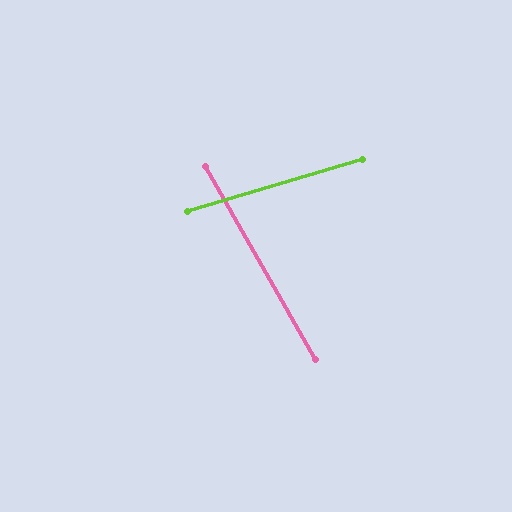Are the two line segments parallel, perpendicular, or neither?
Neither parallel nor perpendicular — they differ by about 77°.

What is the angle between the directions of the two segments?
Approximately 77 degrees.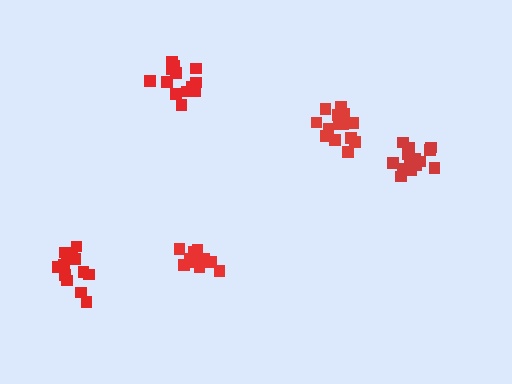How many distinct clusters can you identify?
There are 5 distinct clusters.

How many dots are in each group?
Group 1: 15 dots, Group 2: 15 dots, Group 3: 11 dots, Group 4: 16 dots, Group 5: 14 dots (71 total).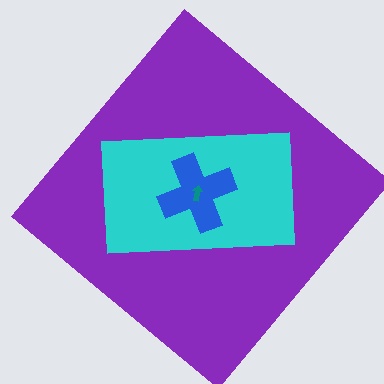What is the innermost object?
The teal arrow.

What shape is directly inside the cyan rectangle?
The blue cross.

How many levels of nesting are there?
4.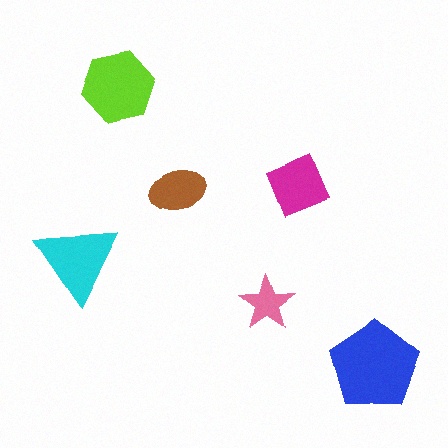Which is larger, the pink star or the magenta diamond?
The magenta diamond.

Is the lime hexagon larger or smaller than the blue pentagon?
Smaller.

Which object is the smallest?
The pink star.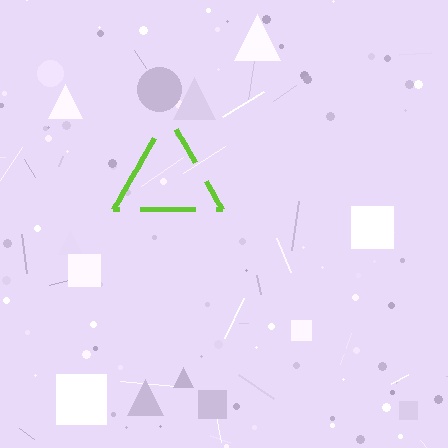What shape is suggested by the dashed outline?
The dashed outline suggests a triangle.